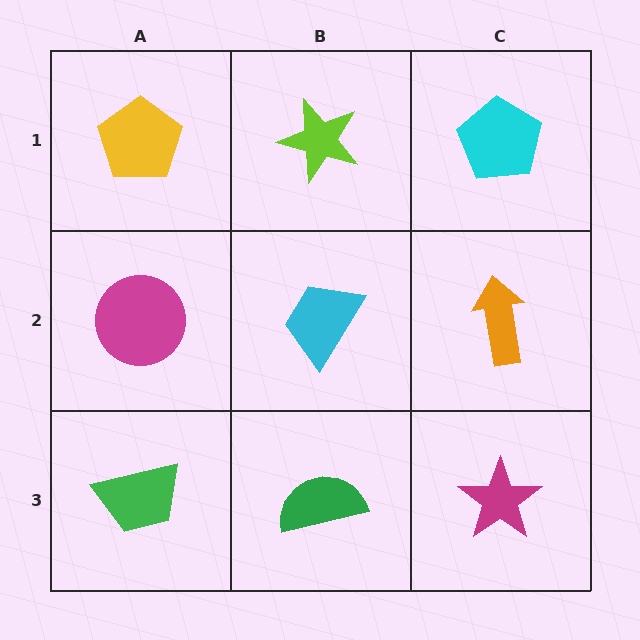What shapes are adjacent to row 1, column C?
An orange arrow (row 2, column C), a lime star (row 1, column B).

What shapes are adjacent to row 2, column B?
A lime star (row 1, column B), a green semicircle (row 3, column B), a magenta circle (row 2, column A), an orange arrow (row 2, column C).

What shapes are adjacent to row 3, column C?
An orange arrow (row 2, column C), a green semicircle (row 3, column B).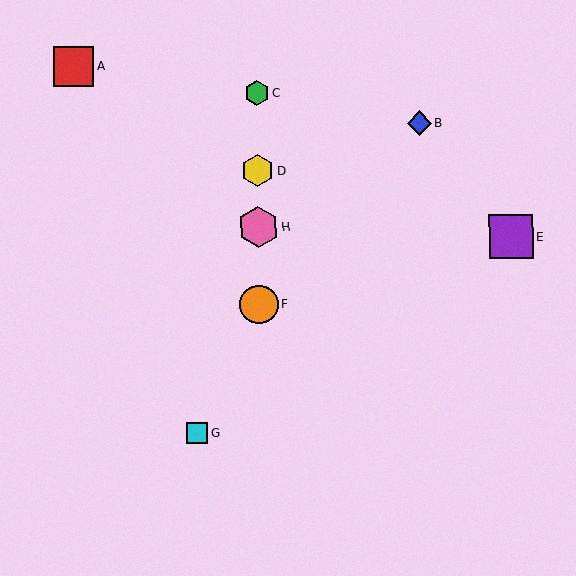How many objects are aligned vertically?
4 objects (C, D, F, H) are aligned vertically.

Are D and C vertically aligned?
Yes, both are at x≈258.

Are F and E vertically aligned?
No, F is at x≈259 and E is at x≈511.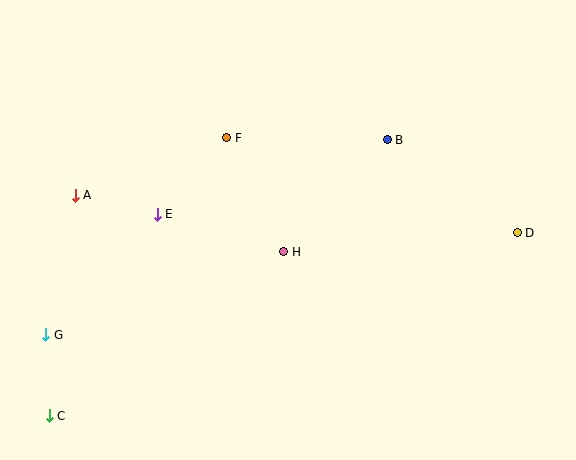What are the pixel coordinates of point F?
Point F is at (227, 138).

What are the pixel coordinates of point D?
Point D is at (517, 233).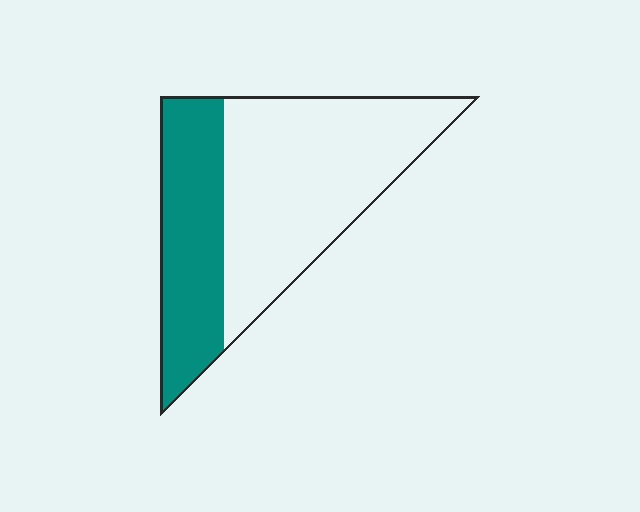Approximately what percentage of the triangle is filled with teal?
Approximately 35%.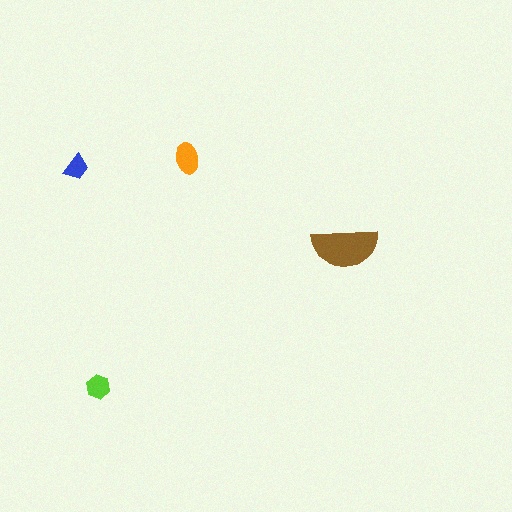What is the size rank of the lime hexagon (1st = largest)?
3rd.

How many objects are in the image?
There are 4 objects in the image.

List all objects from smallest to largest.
The blue trapezoid, the lime hexagon, the orange ellipse, the brown semicircle.